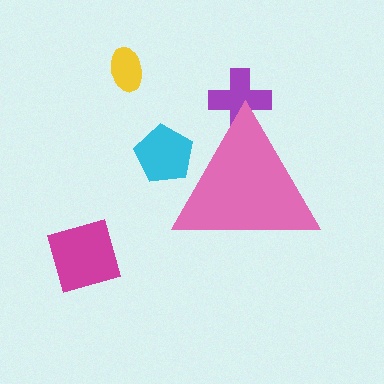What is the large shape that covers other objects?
A pink triangle.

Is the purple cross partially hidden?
Yes, the purple cross is partially hidden behind the pink triangle.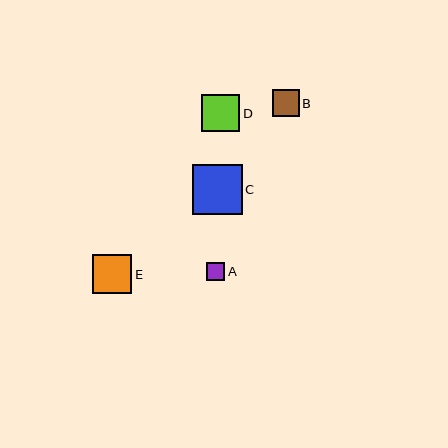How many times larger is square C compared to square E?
Square C is approximately 1.3 times the size of square E.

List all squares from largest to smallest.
From largest to smallest: C, E, D, B, A.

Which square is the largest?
Square C is the largest with a size of approximately 50 pixels.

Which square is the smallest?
Square A is the smallest with a size of approximately 18 pixels.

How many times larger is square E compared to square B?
Square E is approximately 1.5 times the size of square B.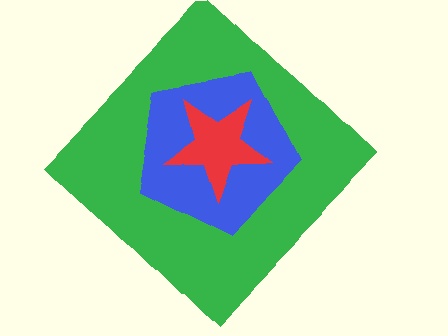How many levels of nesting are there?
3.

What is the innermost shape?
The red star.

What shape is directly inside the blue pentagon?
The red star.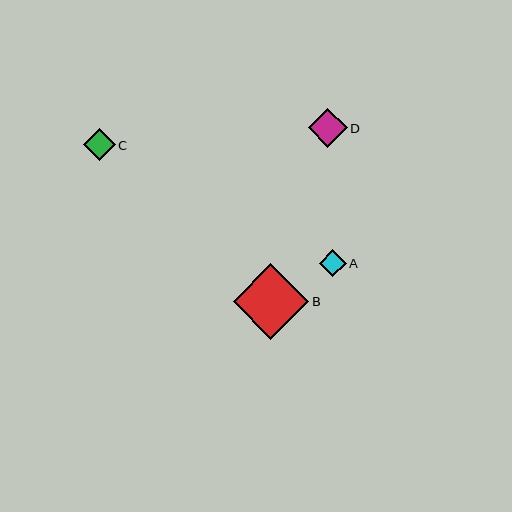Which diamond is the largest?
Diamond B is the largest with a size of approximately 75 pixels.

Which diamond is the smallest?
Diamond A is the smallest with a size of approximately 27 pixels.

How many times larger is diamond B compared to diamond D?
Diamond B is approximately 1.9 times the size of diamond D.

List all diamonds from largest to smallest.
From largest to smallest: B, D, C, A.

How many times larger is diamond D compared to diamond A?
Diamond D is approximately 1.4 times the size of diamond A.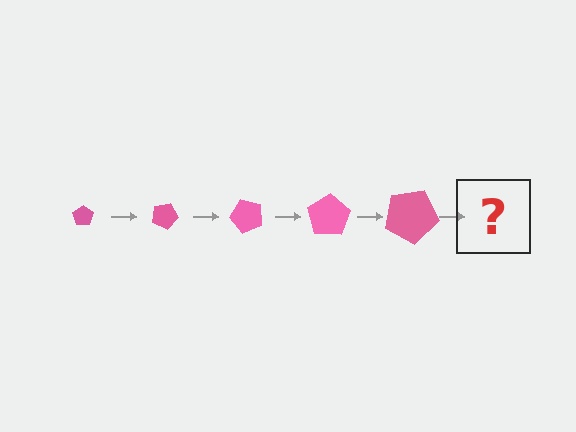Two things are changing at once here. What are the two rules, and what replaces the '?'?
The two rules are that the pentagon grows larger each step and it rotates 25 degrees each step. The '?' should be a pentagon, larger than the previous one and rotated 125 degrees from the start.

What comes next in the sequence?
The next element should be a pentagon, larger than the previous one and rotated 125 degrees from the start.